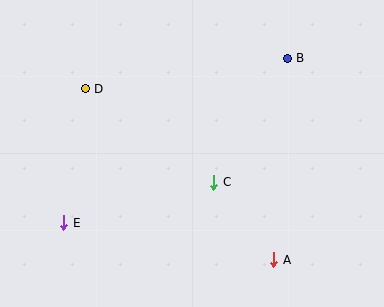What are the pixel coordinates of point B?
Point B is at (287, 58).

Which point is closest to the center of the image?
Point C at (214, 183) is closest to the center.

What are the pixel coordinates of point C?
Point C is at (214, 183).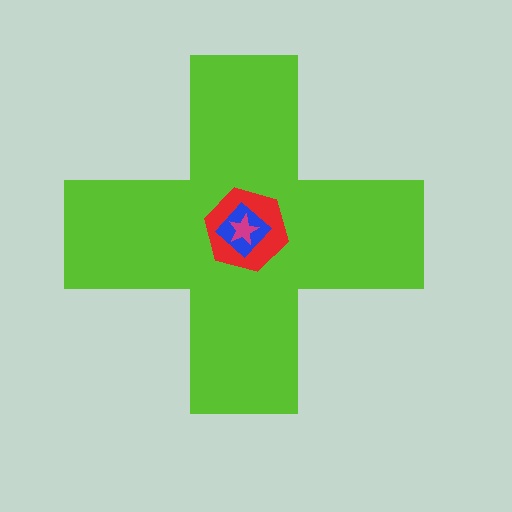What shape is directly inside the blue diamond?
The magenta star.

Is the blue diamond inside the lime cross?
Yes.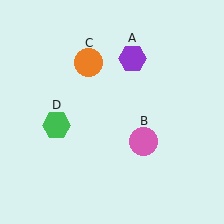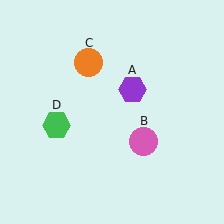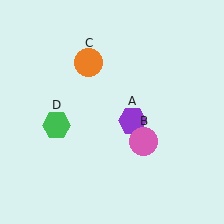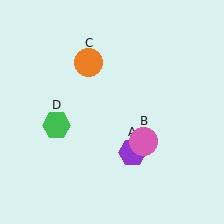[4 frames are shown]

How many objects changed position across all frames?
1 object changed position: purple hexagon (object A).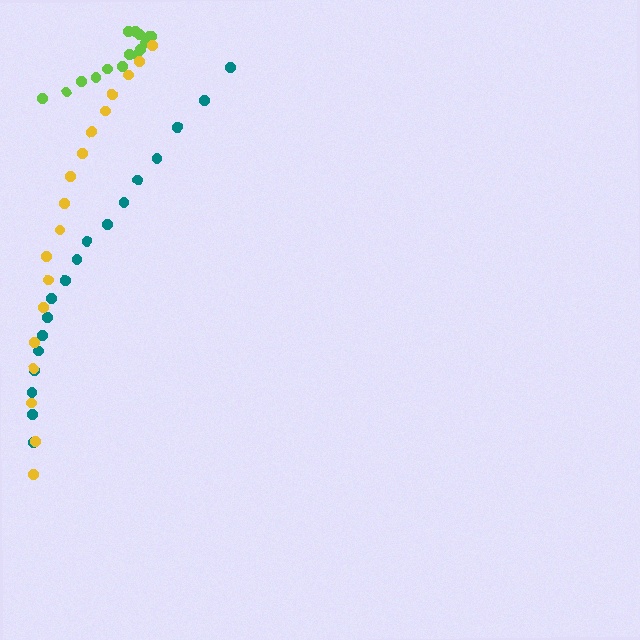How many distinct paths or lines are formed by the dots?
There are 3 distinct paths.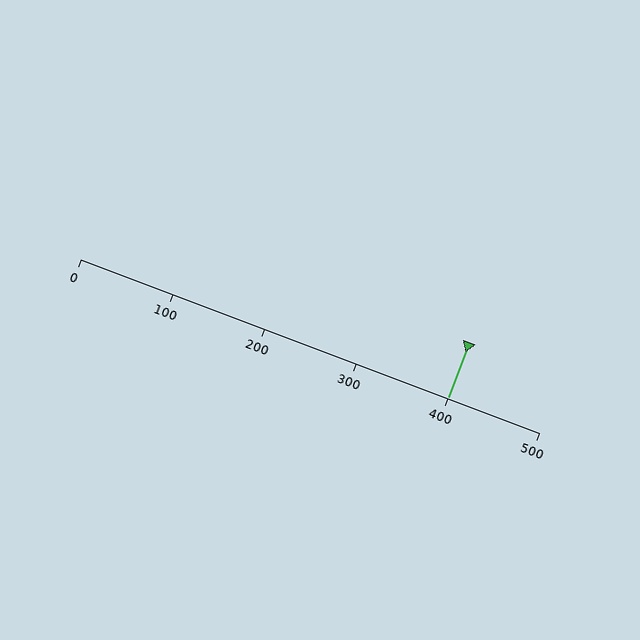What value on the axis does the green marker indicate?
The marker indicates approximately 400.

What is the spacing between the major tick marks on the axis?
The major ticks are spaced 100 apart.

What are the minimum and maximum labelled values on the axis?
The axis runs from 0 to 500.